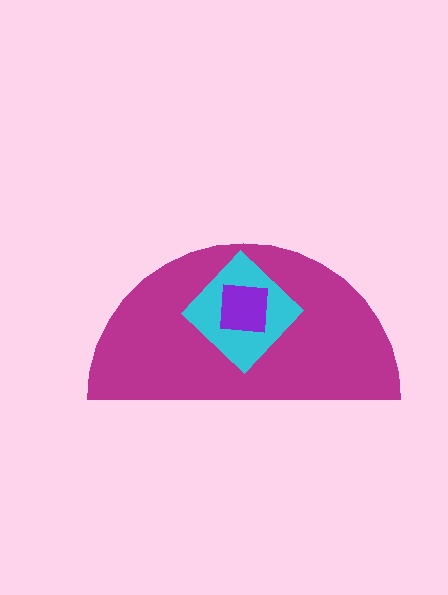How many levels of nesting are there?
3.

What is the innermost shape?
The purple square.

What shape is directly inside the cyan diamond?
The purple square.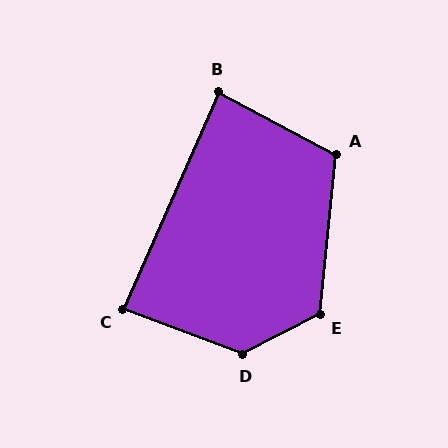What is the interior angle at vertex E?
Approximately 123 degrees (obtuse).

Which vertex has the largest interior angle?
D, at approximately 132 degrees.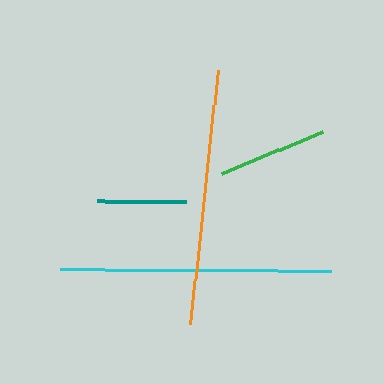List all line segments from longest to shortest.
From longest to shortest: cyan, orange, green, teal.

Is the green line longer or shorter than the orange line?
The orange line is longer than the green line.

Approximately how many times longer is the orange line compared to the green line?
The orange line is approximately 2.3 times the length of the green line.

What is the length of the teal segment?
The teal segment is approximately 88 pixels long.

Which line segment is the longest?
The cyan line is the longest at approximately 271 pixels.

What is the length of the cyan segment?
The cyan segment is approximately 271 pixels long.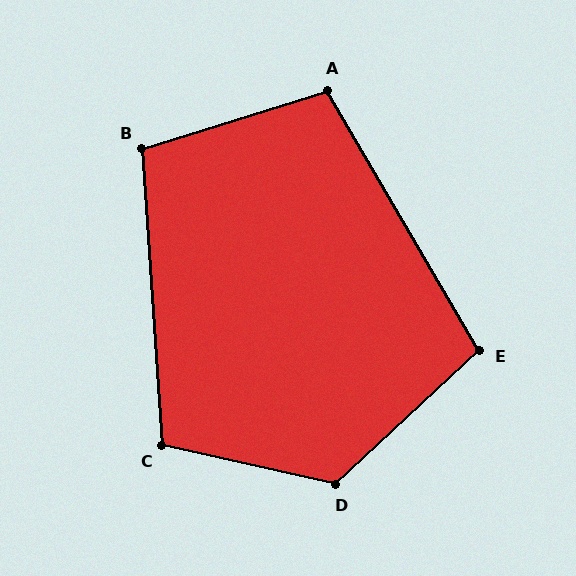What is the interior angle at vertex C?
Approximately 106 degrees (obtuse).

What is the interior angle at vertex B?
Approximately 104 degrees (obtuse).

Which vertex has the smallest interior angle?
E, at approximately 102 degrees.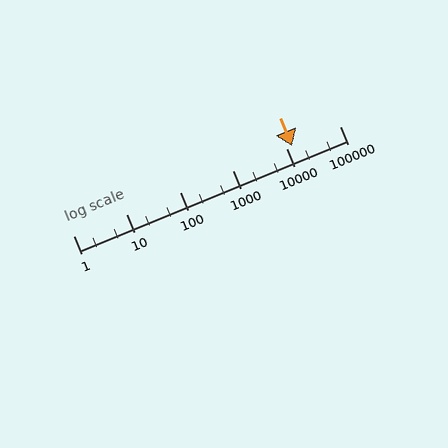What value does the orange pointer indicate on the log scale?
The pointer indicates approximately 13000.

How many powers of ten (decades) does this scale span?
The scale spans 5 decades, from 1 to 100000.